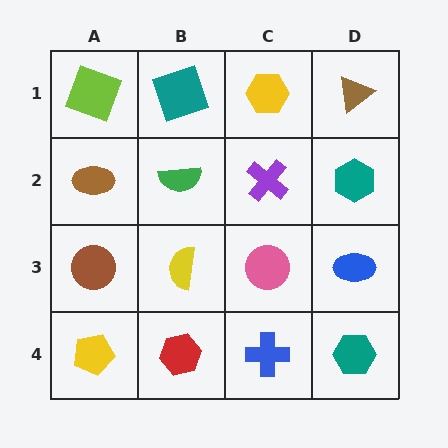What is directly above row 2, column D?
A brown triangle.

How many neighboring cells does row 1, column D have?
2.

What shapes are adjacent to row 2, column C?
A yellow hexagon (row 1, column C), a pink circle (row 3, column C), a green semicircle (row 2, column B), a teal hexagon (row 2, column D).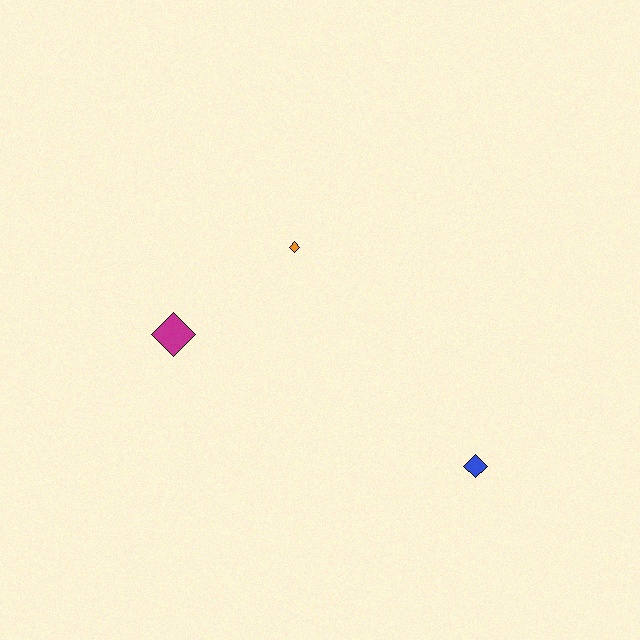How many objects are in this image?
There are 3 objects.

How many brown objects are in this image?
There are no brown objects.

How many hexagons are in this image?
There are no hexagons.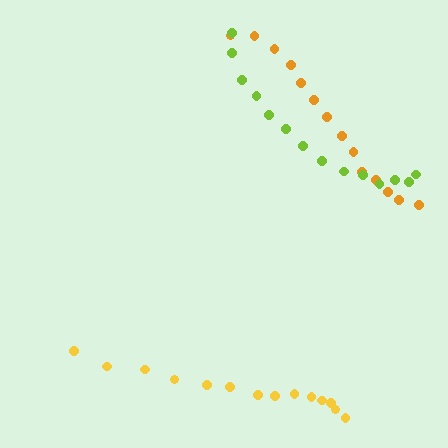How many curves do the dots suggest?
There are 3 distinct paths.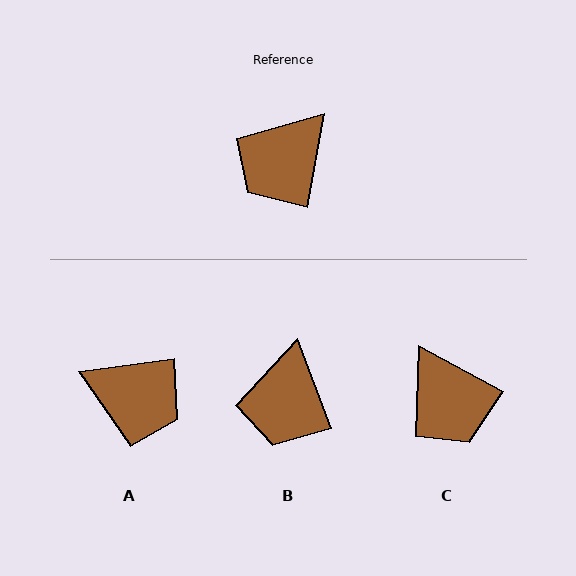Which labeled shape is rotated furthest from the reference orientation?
A, about 108 degrees away.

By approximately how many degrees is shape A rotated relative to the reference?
Approximately 108 degrees counter-clockwise.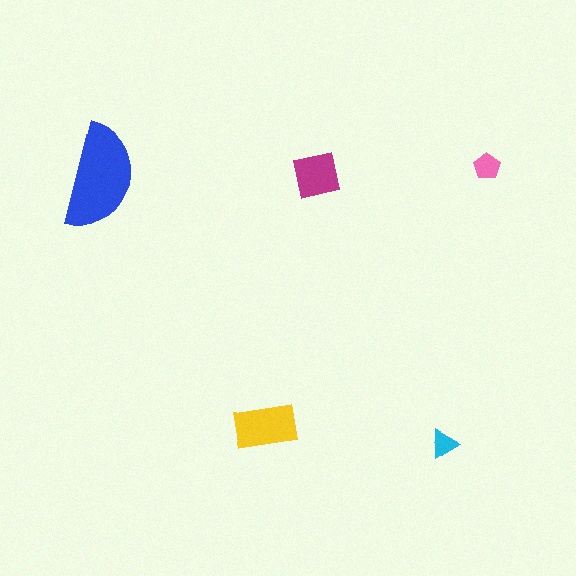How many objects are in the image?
There are 5 objects in the image.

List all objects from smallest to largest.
The cyan triangle, the pink pentagon, the magenta square, the yellow rectangle, the blue semicircle.